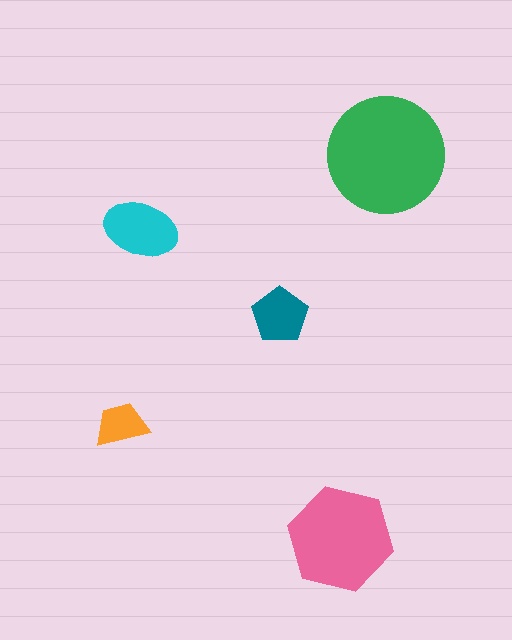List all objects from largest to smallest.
The green circle, the pink hexagon, the cyan ellipse, the teal pentagon, the orange trapezoid.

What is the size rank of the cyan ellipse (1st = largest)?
3rd.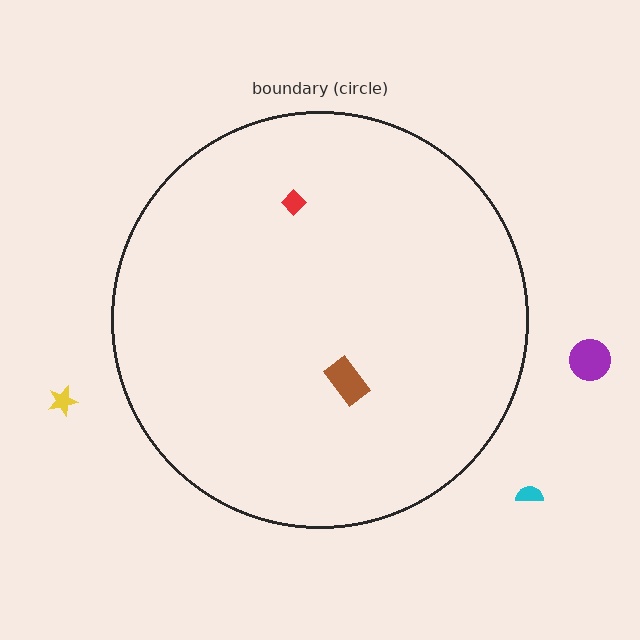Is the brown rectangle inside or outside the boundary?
Inside.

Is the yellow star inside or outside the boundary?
Outside.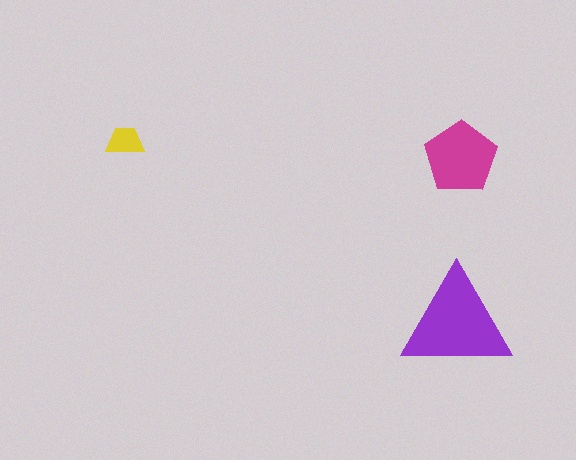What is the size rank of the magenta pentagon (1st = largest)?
2nd.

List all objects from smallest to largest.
The yellow trapezoid, the magenta pentagon, the purple triangle.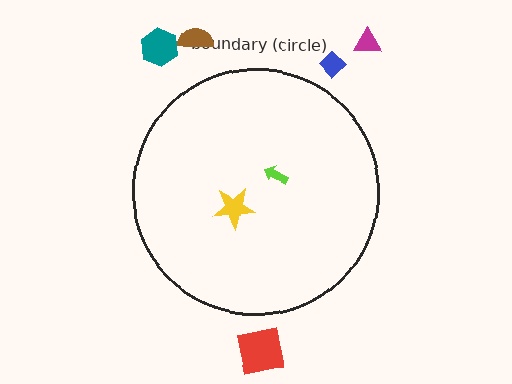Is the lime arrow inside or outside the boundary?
Inside.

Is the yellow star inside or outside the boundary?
Inside.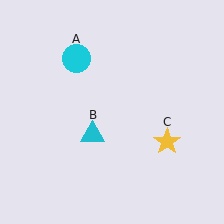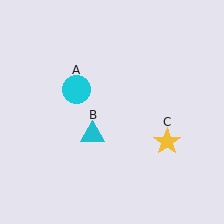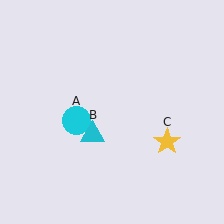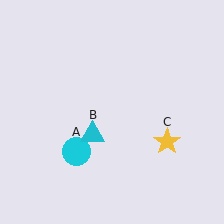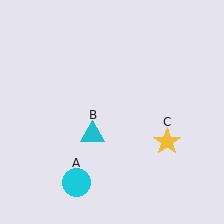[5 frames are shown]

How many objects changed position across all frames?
1 object changed position: cyan circle (object A).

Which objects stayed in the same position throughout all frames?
Cyan triangle (object B) and yellow star (object C) remained stationary.